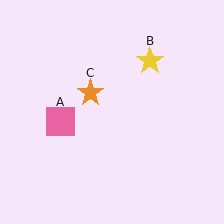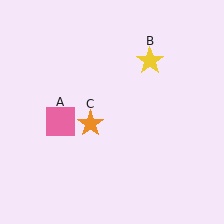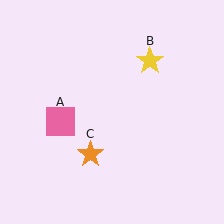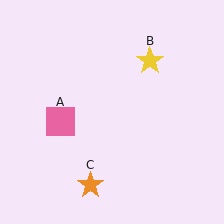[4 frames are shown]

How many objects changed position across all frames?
1 object changed position: orange star (object C).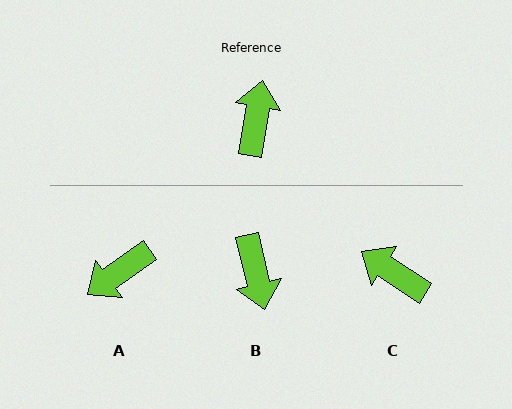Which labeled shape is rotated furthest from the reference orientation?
B, about 157 degrees away.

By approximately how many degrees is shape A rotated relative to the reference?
Approximately 135 degrees counter-clockwise.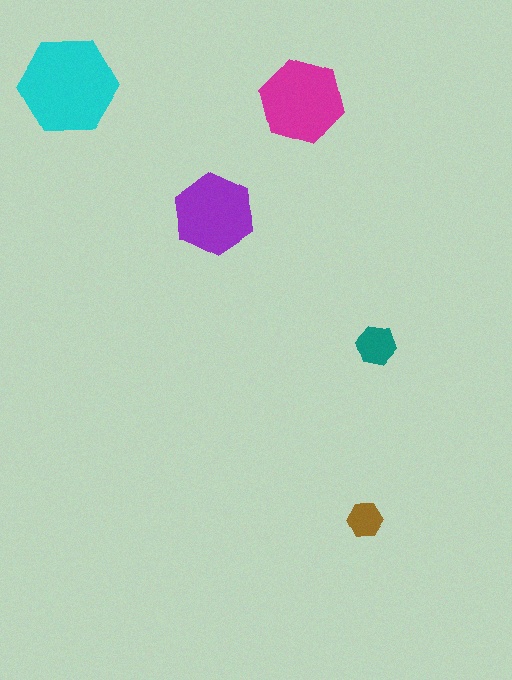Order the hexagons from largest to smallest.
the cyan one, the magenta one, the purple one, the teal one, the brown one.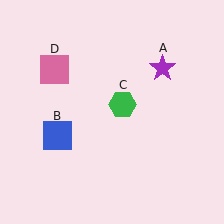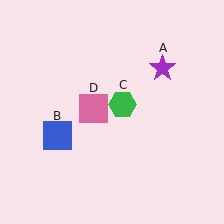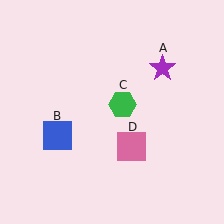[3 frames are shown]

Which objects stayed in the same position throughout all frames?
Purple star (object A) and blue square (object B) and green hexagon (object C) remained stationary.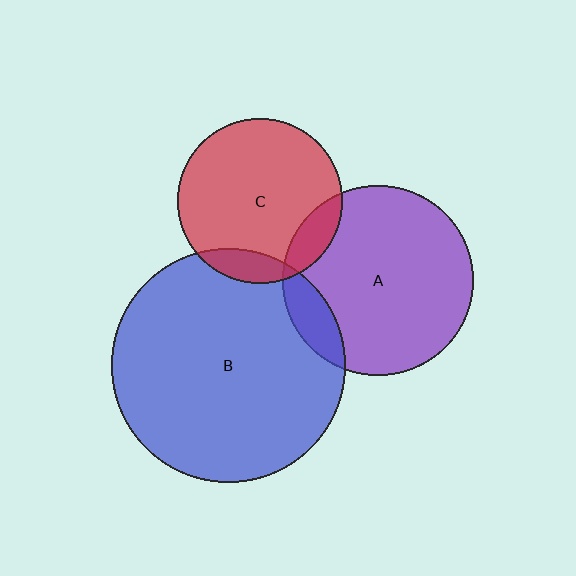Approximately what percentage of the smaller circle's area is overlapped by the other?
Approximately 10%.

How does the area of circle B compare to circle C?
Approximately 2.0 times.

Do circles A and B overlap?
Yes.